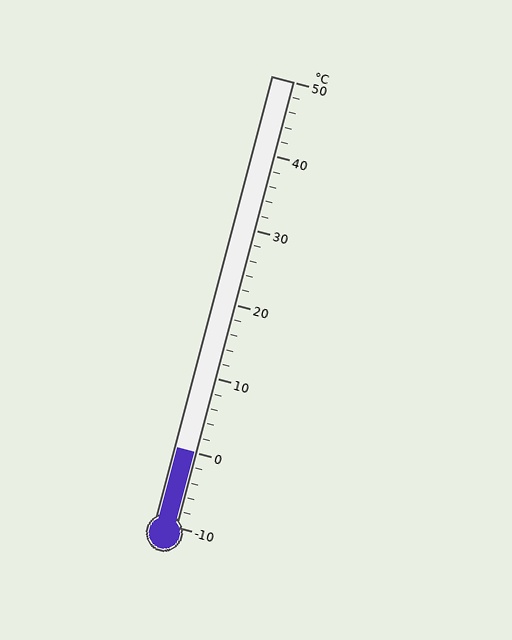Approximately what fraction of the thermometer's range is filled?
The thermometer is filled to approximately 15% of its range.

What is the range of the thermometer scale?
The thermometer scale ranges from -10°C to 50°C.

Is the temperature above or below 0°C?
The temperature is at 0°C.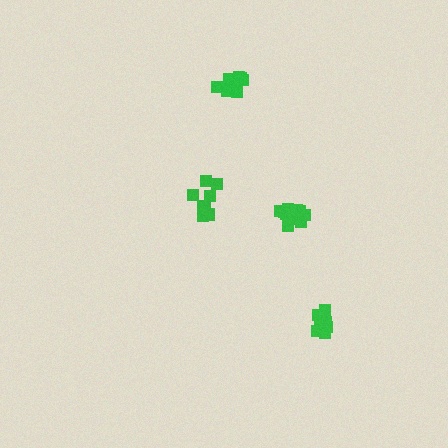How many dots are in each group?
Group 1: 12 dots, Group 2: 10 dots, Group 3: 9 dots, Group 4: 7 dots (38 total).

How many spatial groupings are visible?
There are 4 spatial groupings.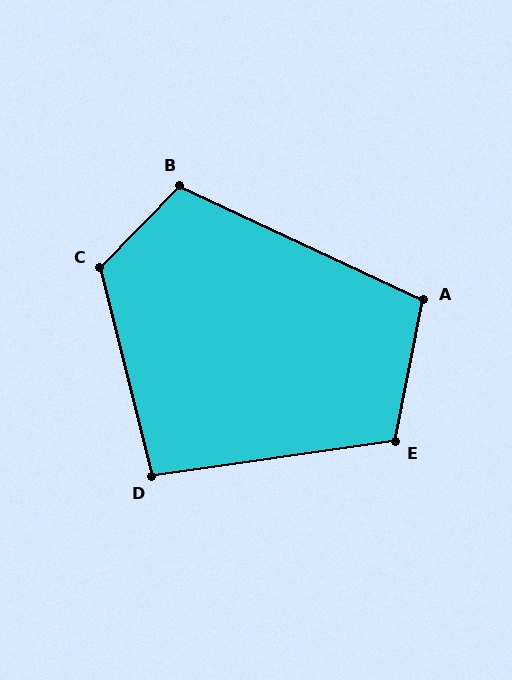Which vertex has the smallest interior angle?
D, at approximately 96 degrees.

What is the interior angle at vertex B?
Approximately 109 degrees (obtuse).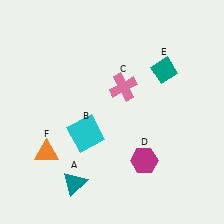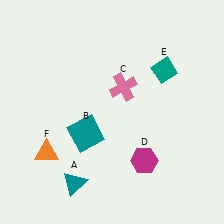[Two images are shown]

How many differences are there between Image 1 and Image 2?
There is 1 difference between the two images.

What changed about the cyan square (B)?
In Image 1, B is cyan. In Image 2, it changed to teal.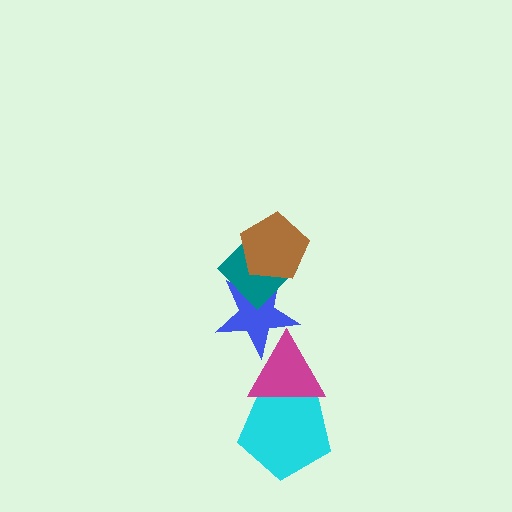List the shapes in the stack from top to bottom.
From top to bottom: the brown pentagon, the teal diamond, the blue star, the magenta triangle, the cyan pentagon.